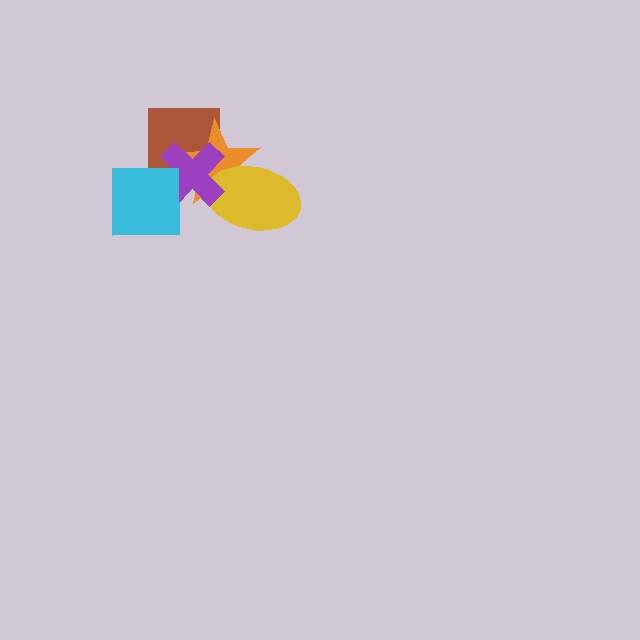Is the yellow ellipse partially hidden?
Yes, it is partially covered by another shape.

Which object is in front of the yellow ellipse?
The purple cross is in front of the yellow ellipse.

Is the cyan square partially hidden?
No, no other shape covers it.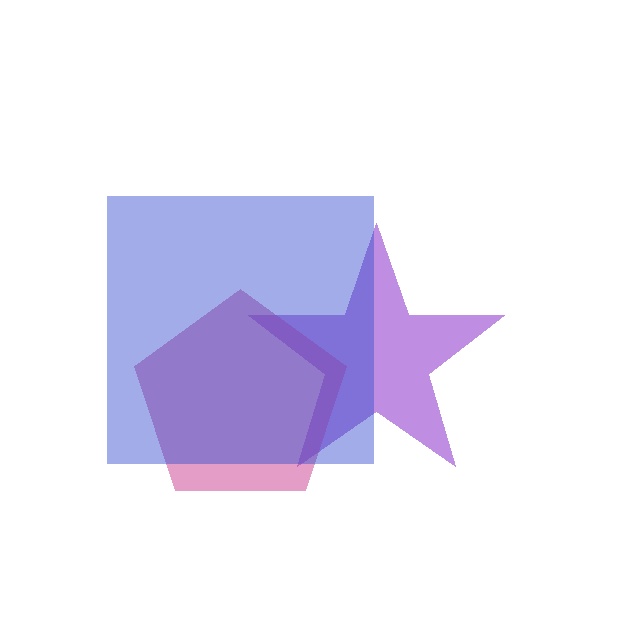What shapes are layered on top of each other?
The layered shapes are: a purple star, a magenta pentagon, a blue square.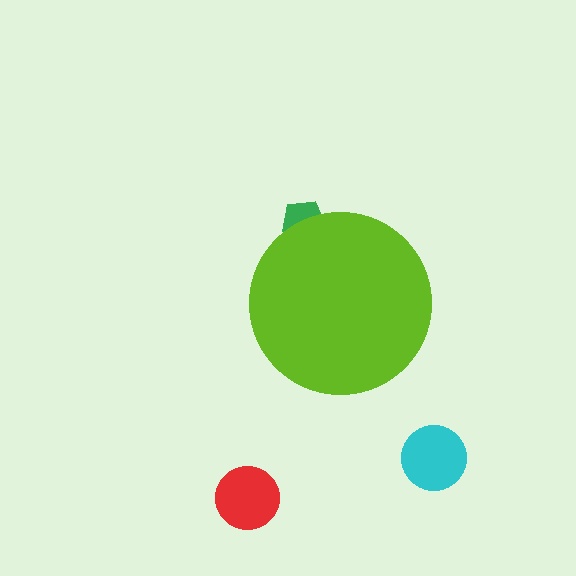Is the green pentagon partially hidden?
Yes, the green pentagon is partially hidden behind the lime circle.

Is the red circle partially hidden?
No, the red circle is fully visible.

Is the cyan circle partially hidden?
No, the cyan circle is fully visible.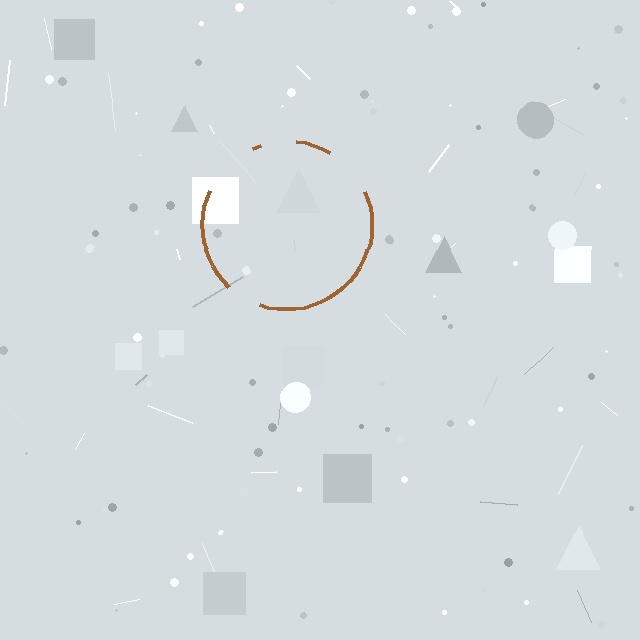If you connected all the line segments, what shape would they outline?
They would outline a circle.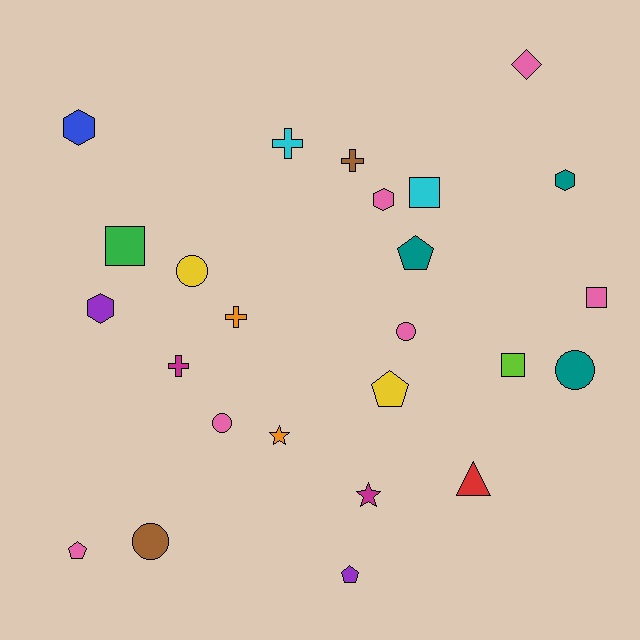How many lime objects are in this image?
There is 1 lime object.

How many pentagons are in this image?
There are 4 pentagons.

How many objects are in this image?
There are 25 objects.